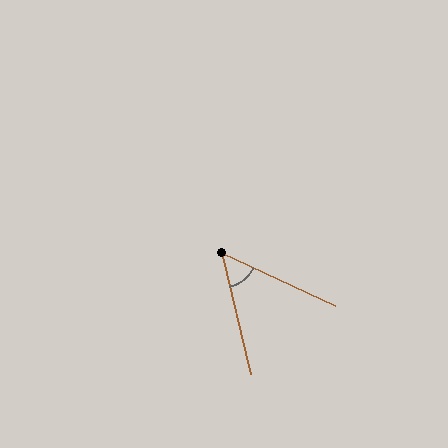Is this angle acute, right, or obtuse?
It is acute.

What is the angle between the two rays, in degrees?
Approximately 51 degrees.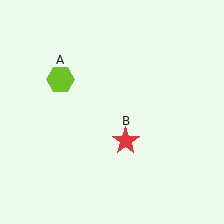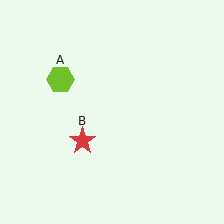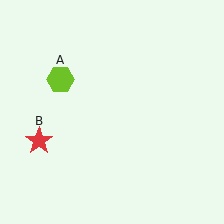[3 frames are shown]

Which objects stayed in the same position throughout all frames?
Lime hexagon (object A) remained stationary.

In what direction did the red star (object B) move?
The red star (object B) moved left.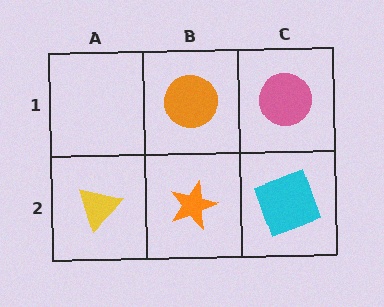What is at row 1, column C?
A pink circle.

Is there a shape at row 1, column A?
No, that cell is empty.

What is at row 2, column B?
An orange star.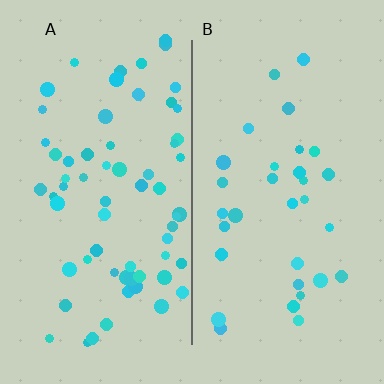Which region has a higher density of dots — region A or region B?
A (the left).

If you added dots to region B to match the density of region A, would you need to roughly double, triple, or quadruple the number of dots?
Approximately double.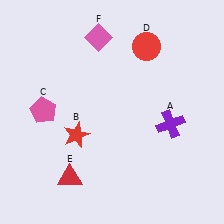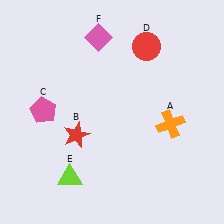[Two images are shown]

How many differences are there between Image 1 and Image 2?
There are 2 differences between the two images.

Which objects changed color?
A changed from purple to orange. E changed from red to lime.